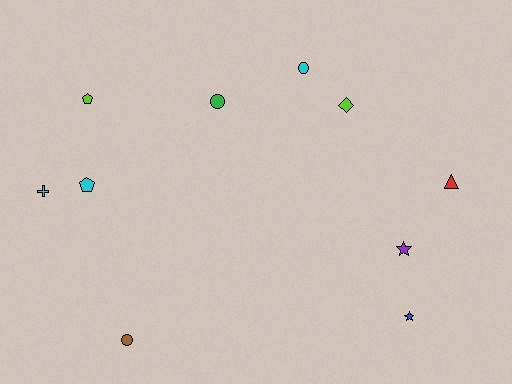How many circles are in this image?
There are 3 circles.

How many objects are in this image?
There are 10 objects.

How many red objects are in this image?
There is 1 red object.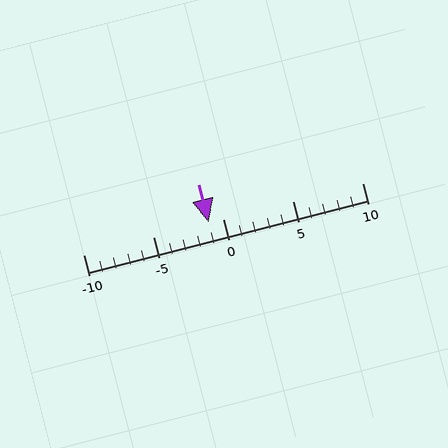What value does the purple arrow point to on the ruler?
The purple arrow points to approximately -1.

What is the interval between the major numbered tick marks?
The major tick marks are spaced 5 units apart.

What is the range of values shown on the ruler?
The ruler shows values from -10 to 10.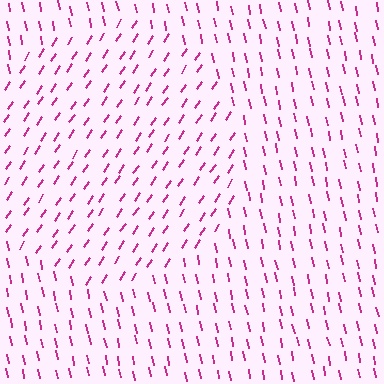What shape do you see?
I see a circle.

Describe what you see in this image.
The image is filled with small magenta line segments. A circle region in the image has lines oriented differently from the surrounding lines, creating a visible texture boundary.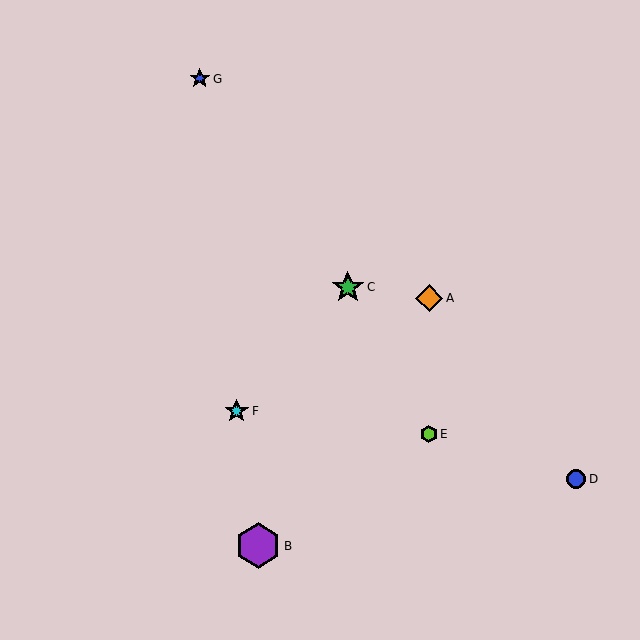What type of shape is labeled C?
Shape C is a green star.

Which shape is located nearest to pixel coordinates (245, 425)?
The cyan star (labeled F) at (237, 411) is nearest to that location.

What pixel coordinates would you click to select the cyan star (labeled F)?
Click at (237, 411) to select the cyan star F.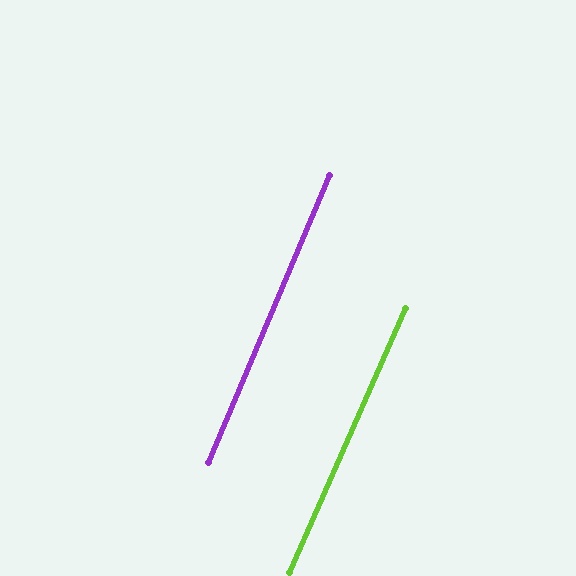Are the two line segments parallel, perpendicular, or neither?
Parallel — their directions differ by only 0.8°.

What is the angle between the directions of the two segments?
Approximately 1 degree.